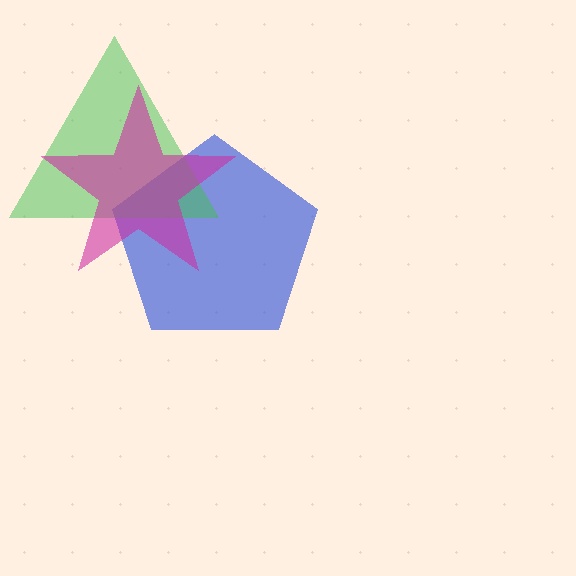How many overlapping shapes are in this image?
There are 3 overlapping shapes in the image.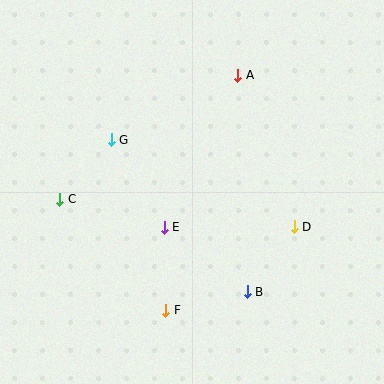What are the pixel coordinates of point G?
Point G is at (111, 140).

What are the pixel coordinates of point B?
Point B is at (247, 292).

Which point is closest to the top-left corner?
Point G is closest to the top-left corner.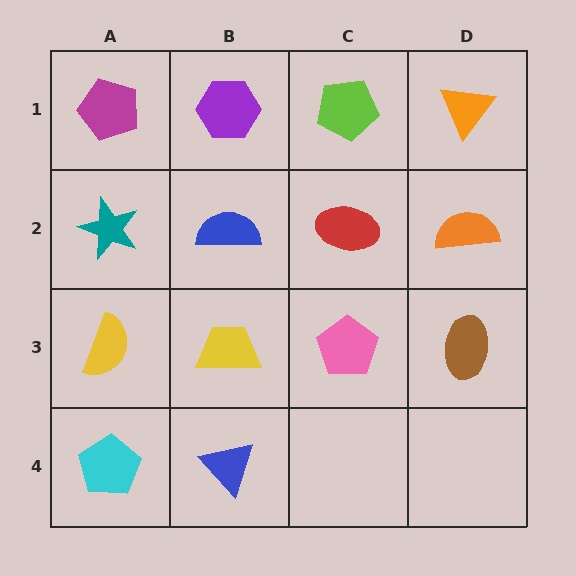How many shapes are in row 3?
4 shapes.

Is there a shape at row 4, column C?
No, that cell is empty.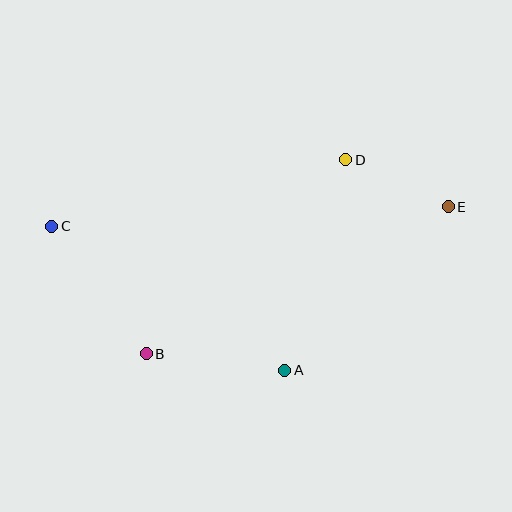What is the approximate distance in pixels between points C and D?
The distance between C and D is approximately 301 pixels.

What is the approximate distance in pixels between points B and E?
The distance between B and E is approximately 336 pixels.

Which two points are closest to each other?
Points D and E are closest to each other.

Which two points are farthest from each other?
Points C and E are farthest from each other.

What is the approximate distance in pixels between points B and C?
The distance between B and C is approximately 159 pixels.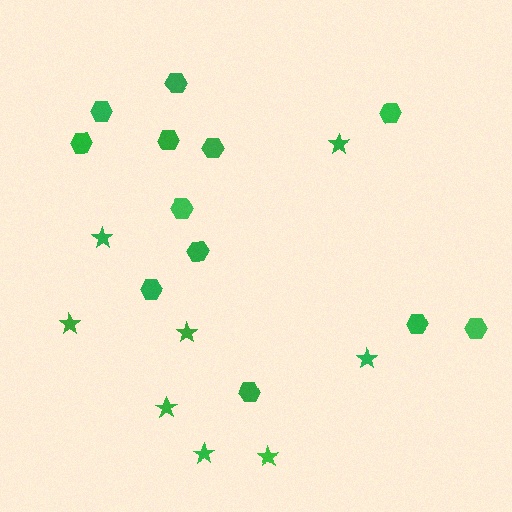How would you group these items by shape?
There are 2 groups: one group of stars (8) and one group of hexagons (12).